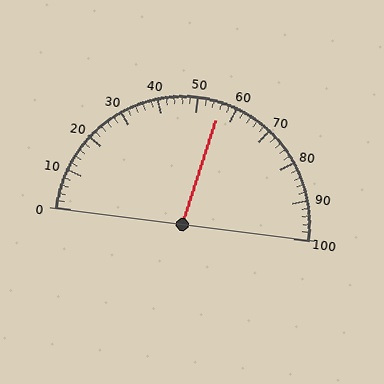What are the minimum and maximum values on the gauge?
The gauge ranges from 0 to 100.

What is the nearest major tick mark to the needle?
The nearest major tick mark is 60.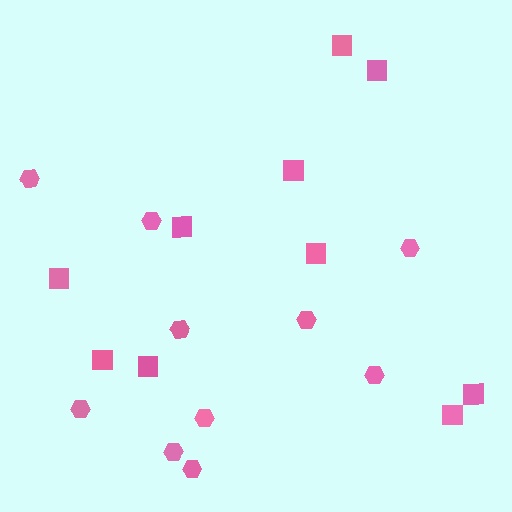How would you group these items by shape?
There are 2 groups: one group of hexagons (10) and one group of squares (10).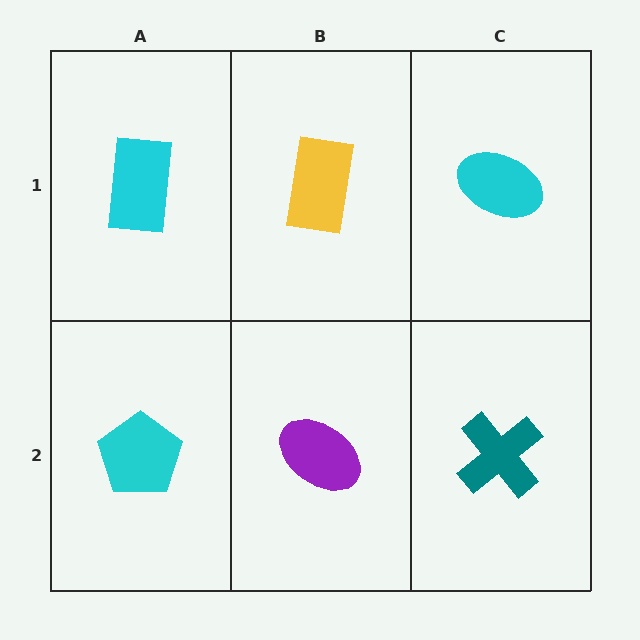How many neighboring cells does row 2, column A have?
2.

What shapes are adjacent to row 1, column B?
A purple ellipse (row 2, column B), a cyan rectangle (row 1, column A), a cyan ellipse (row 1, column C).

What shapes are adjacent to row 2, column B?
A yellow rectangle (row 1, column B), a cyan pentagon (row 2, column A), a teal cross (row 2, column C).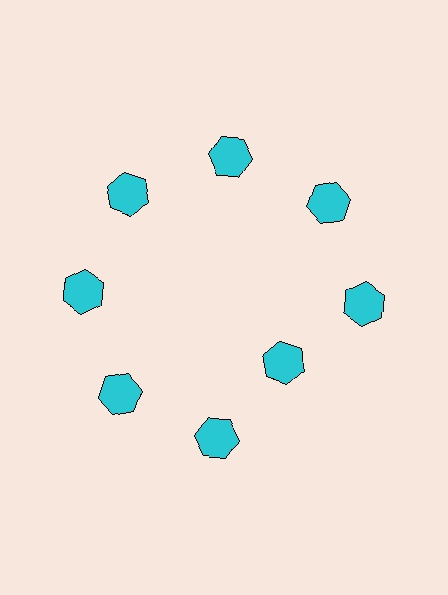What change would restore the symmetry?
The symmetry would be restored by moving it outward, back onto the ring so that all 8 hexagons sit at equal angles and equal distance from the center.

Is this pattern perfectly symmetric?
No. The 8 cyan hexagons are arranged in a ring, but one element near the 4 o'clock position is pulled inward toward the center, breaking the 8-fold rotational symmetry.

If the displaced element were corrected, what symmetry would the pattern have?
It would have 8-fold rotational symmetry — the pattern would map onto itself every 45 degrees.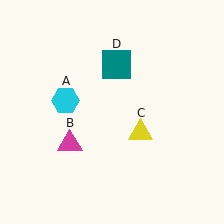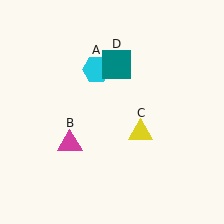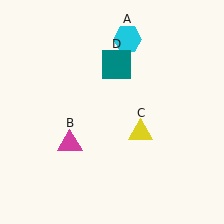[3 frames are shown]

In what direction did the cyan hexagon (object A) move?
The cyan hexagon (object A) moved up and to the right.